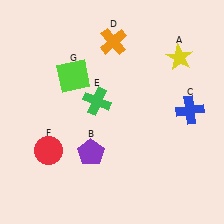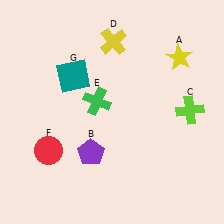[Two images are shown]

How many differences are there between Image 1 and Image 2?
There are 3 differences between the two images.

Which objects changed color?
C changed from blue to lime. D changed from orange to yellow. G changed from lime to teal.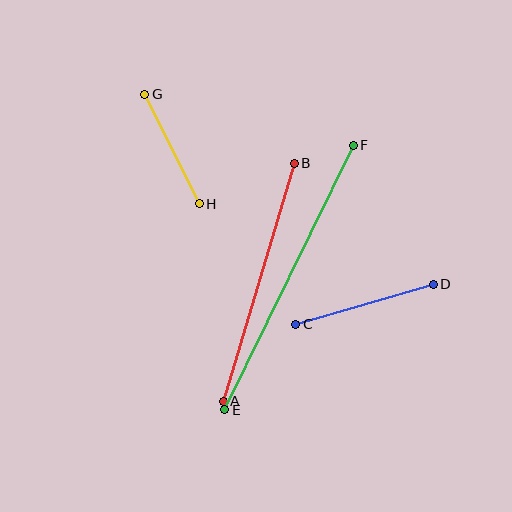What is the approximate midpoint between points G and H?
The midpoint is at approximately (172, 149) pixels.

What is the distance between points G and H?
The distance is approximately 122 pixels.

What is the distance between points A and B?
The distance is approximately 248 pixels.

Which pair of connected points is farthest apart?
Points E and F are farthest apart.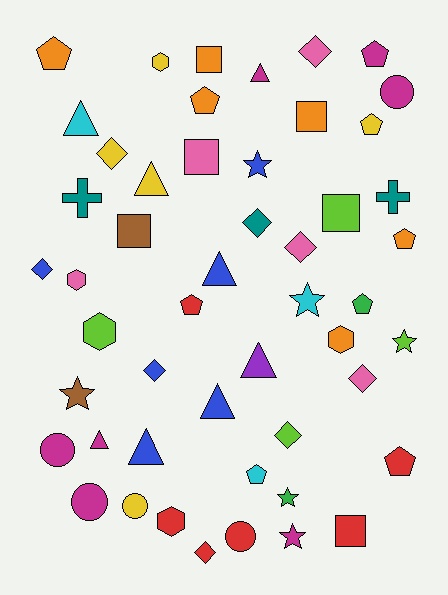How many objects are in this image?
There are 50 objects.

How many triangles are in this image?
There are 8 triangles.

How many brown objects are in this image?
There are 2 brown objects.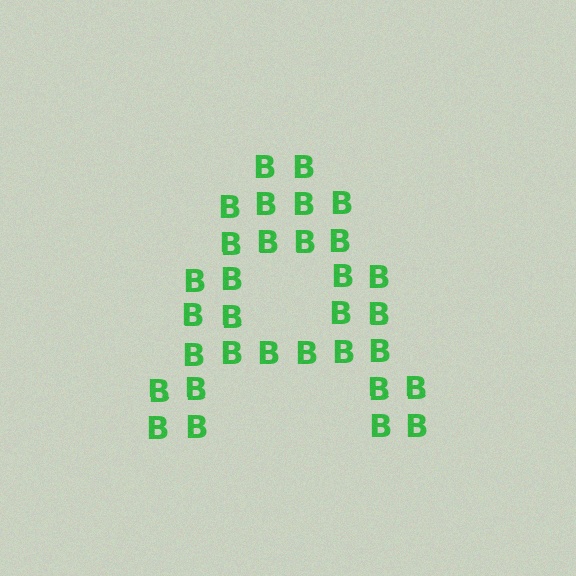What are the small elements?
The small elements are letter B's.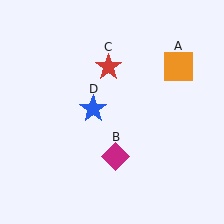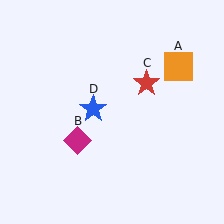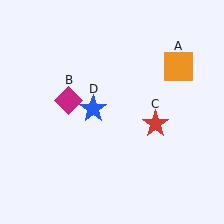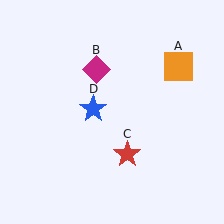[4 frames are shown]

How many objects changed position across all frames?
2 objects changed position: magenta diamond (object B), red star (object C).